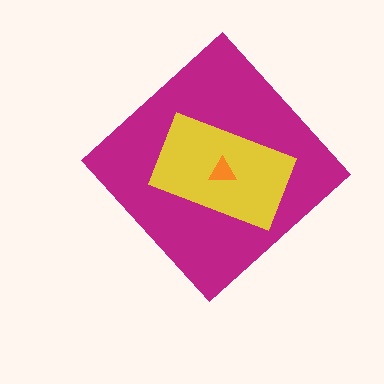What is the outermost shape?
The magenta diamond.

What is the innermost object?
The orange triangle.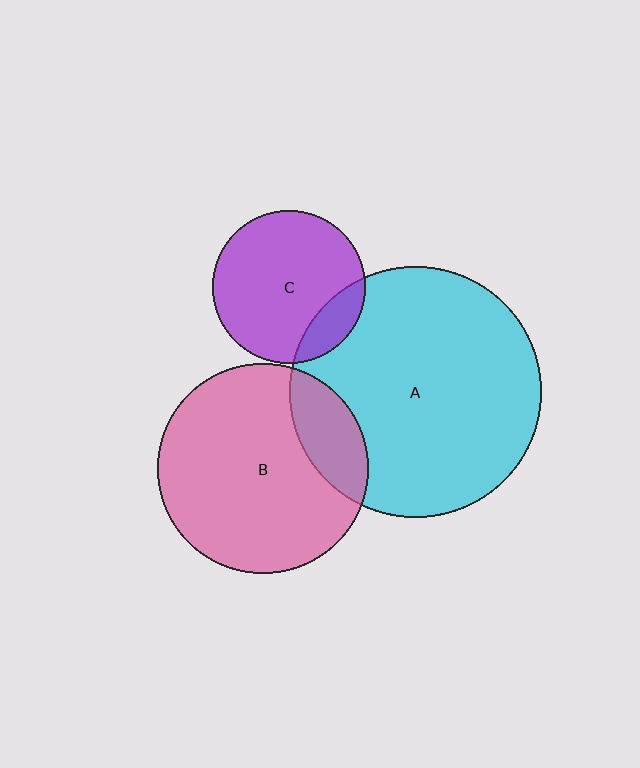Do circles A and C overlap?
Yes.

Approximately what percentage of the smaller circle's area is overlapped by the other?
Approximately 15%.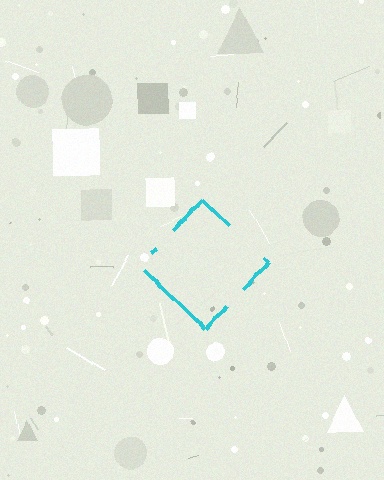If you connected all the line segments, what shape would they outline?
They would outline a diamond.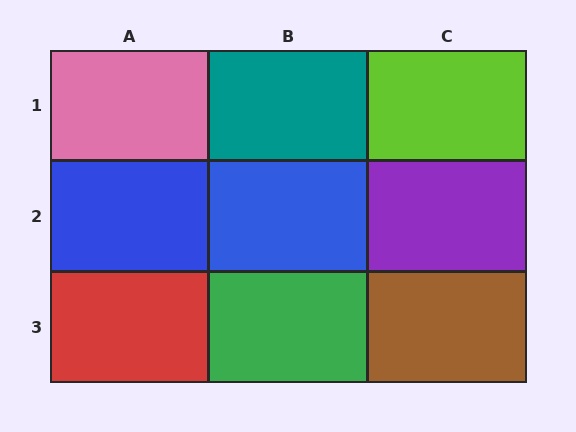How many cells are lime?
1 cell is lime.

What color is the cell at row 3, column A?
Red.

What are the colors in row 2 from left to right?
Blue, blue, purple.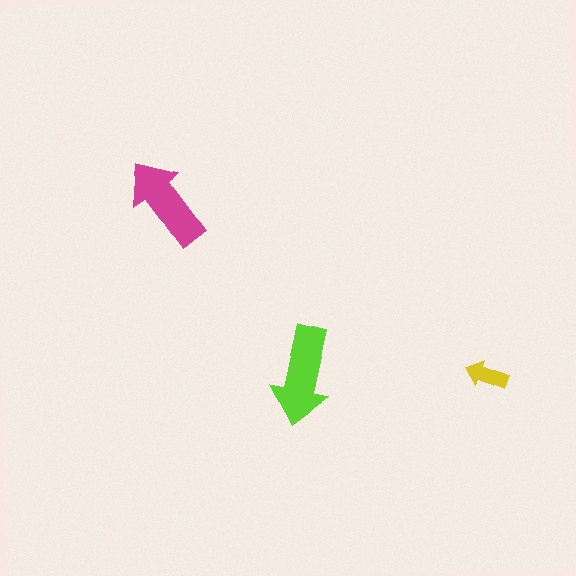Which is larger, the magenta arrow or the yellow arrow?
The magenta one.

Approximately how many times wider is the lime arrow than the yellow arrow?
About 2.5 times wider.